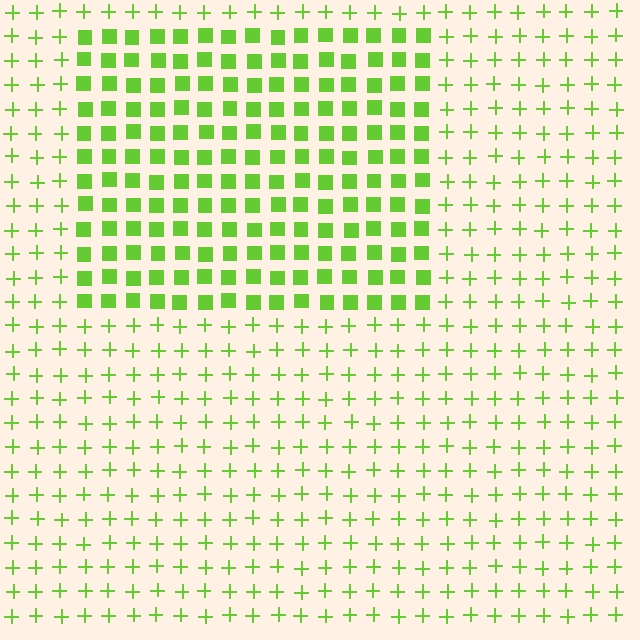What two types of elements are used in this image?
The image uses squares inside the rectangle region and plus signs outside it.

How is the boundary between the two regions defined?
The boundary is defined by a change in element shape: squares inside vs. plus signs outside. All elements share the same color and spacing.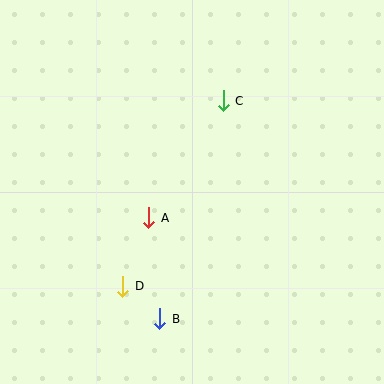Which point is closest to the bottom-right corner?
Point B is closest to the bottom-right corner.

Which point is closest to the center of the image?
Point A at (149, 218) is closest to the center.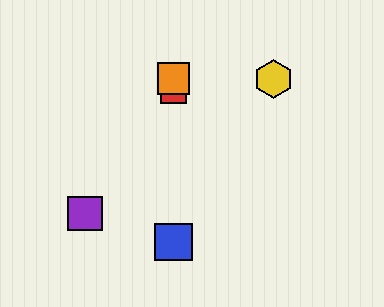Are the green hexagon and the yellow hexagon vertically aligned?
No, the green hexagon is at x≈173 and the yellow hexagon is at x≈274.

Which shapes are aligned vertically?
The red square, the blue square, the green hexagon, the orange square are aligned vertically.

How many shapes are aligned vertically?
4 shapes (the red square, the blue square, the green hexagon, the orange square) are aligned vertically.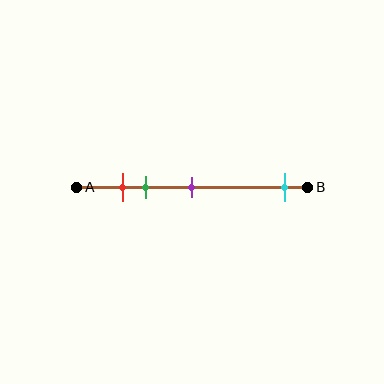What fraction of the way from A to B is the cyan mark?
The cyan mark is approximately 90% (0.9) of the way from A to B.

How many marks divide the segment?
There are 4 marks dividing the segment.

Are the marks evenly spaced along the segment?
No, the marks are not evenly spaced.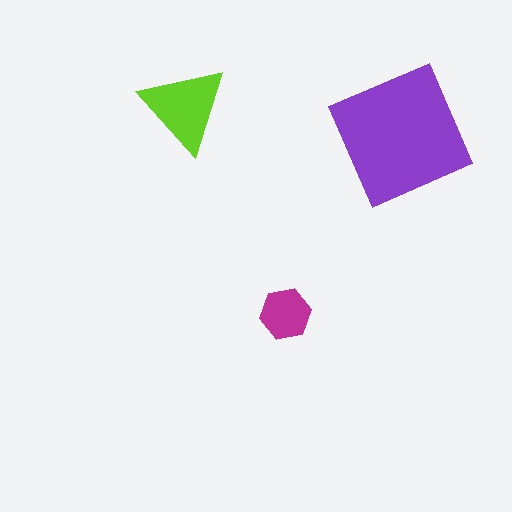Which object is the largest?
The purple square.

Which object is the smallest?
The magenta hexagon.